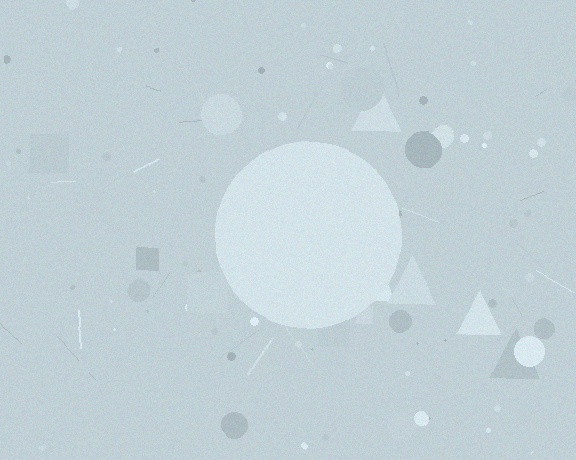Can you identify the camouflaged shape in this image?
The camouflaged shape is a circle.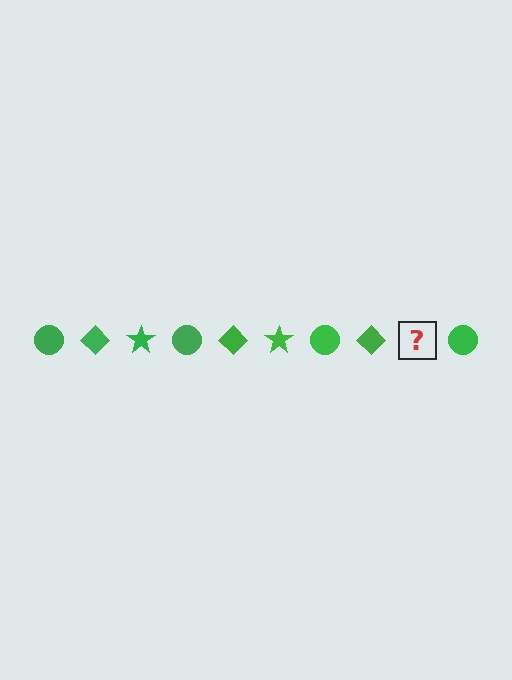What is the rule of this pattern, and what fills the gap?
The rule is that the pattern cycles through circle, diamond, star shapes in green. The gap should be filled with a green star.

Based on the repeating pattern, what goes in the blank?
The blank should be a green star.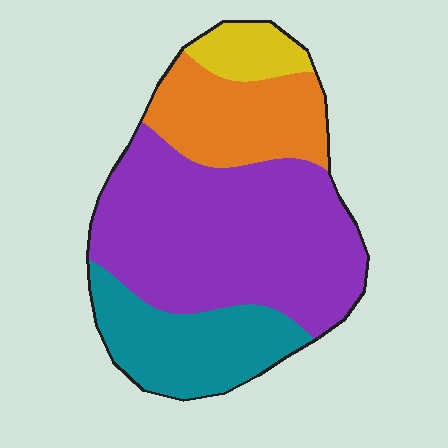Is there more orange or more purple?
Purple.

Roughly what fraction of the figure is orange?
Orange takes up about one fifth (1/5) of the figure.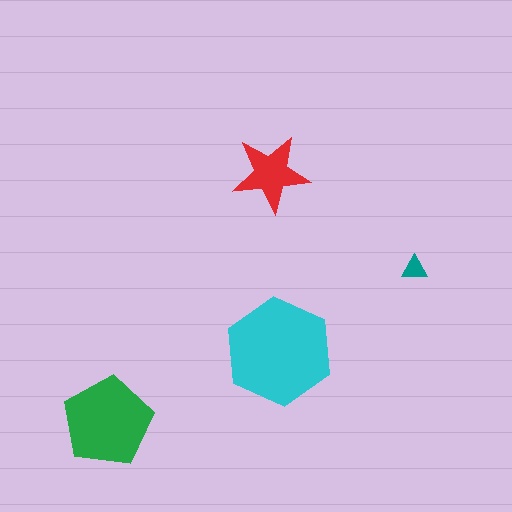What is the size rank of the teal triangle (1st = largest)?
4th.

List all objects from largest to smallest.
The cyan hexagon, the green pentagon, the red star, the teal triangle.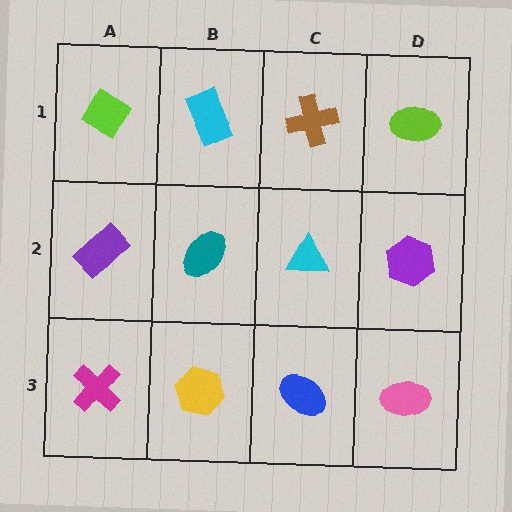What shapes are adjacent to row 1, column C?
A cyan triangle (row 2, column C), a cyan rectangle (row 1, column B), a lime ellipse (row 1, column D).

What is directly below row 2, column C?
A blue ellipse.